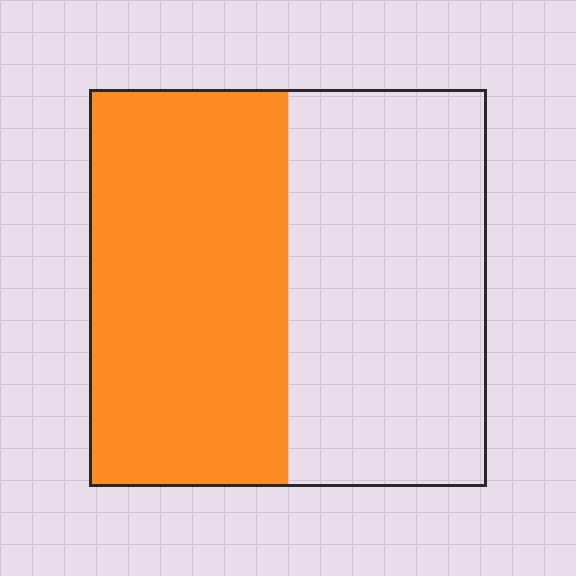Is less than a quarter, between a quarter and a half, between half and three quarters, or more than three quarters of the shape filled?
Between half and three quarters.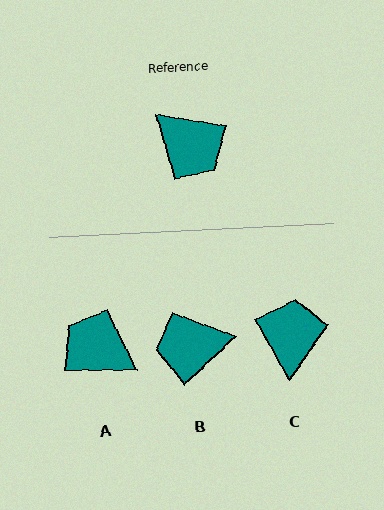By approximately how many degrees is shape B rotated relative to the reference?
Approximately 126 degrees clockwise.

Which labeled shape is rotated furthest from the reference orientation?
A, about 171 degrees away.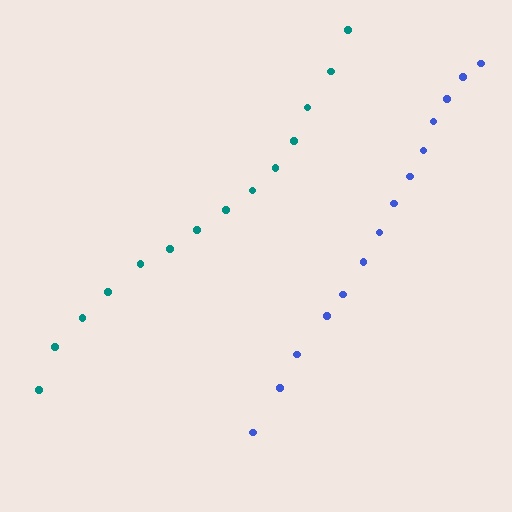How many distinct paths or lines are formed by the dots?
There are 2 distinct paths.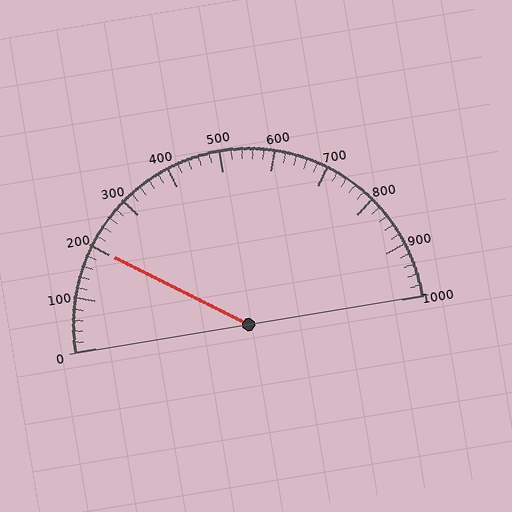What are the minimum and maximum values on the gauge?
The gauge ranges from 0 to 1000.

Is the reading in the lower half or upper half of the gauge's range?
The reading is in the lower half of the range (0 to 1000).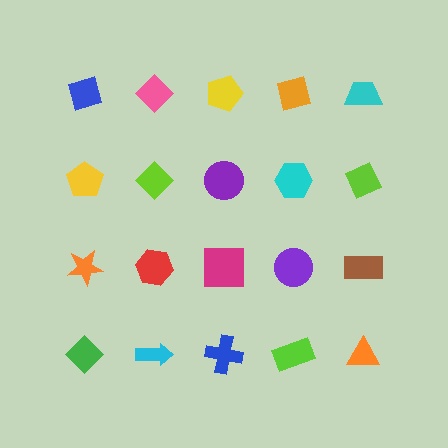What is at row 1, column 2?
A pink diamond.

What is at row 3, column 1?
An orange star.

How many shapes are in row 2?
5 shapes.